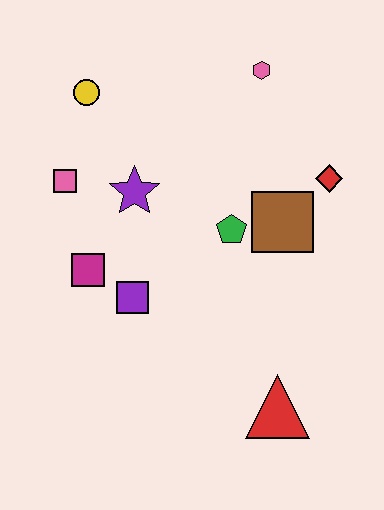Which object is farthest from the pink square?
The red triangle is farthest from the pink square.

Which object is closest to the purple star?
The pink square is closest to the purple star.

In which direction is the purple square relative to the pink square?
The purple square is below the pink square.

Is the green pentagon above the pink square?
No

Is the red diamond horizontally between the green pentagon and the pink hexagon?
No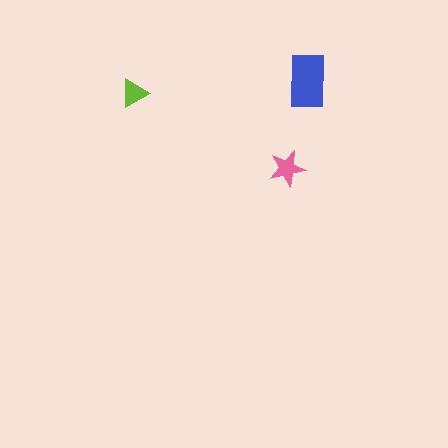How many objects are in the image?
There are 3 objects in the image.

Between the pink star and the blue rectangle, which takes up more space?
The blue rectangle.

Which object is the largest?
The blue rectangle.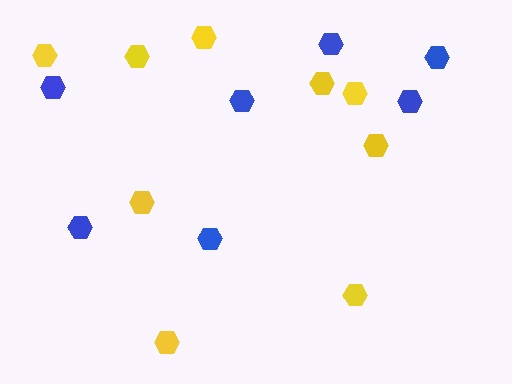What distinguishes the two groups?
There are 2 groups: one group of blue hexagons (7) and one group of yellow hexagons (9).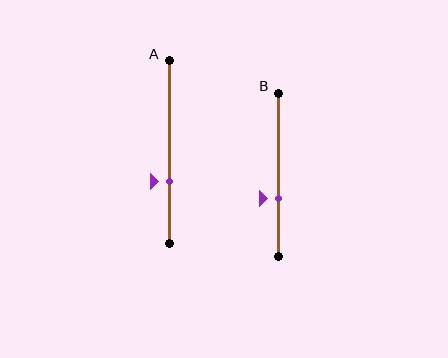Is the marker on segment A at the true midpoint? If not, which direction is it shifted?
No, the marker on segment A is shifted downward by about 16% of the segment length.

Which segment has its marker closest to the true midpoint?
Segment B has its marker closest to the true midpoint.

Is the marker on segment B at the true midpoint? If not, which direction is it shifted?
No, the marker on segment B is shifted downward by about 14% of the segment length.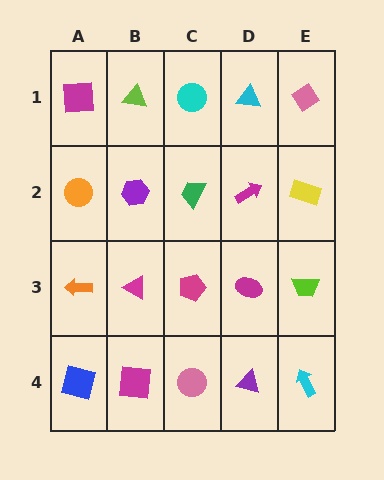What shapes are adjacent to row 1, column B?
A purple hexagon (row 2, column B), a magenta square (row 1, column A), a cyan circle (row 1, column C).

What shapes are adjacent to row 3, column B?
A purple hexagon (row 2, column B), a magenta square (row 4, column B), an orange arrow (row 3, column A), a magenta pentagon (row 3, column C).